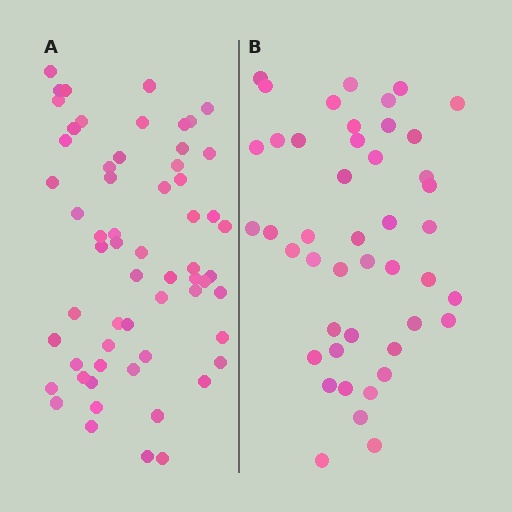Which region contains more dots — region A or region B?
Region A (the left region) has more dots.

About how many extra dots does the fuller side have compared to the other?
Region A has approximately 15 more dots than region B.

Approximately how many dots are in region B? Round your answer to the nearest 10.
About 40 dots. (The exact count is 45, which rounds to 40.)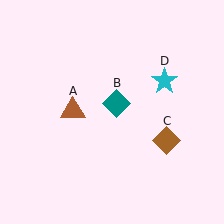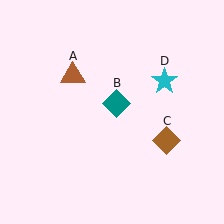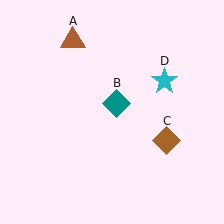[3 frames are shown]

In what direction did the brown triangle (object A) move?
The brown triangle (object A) moved up.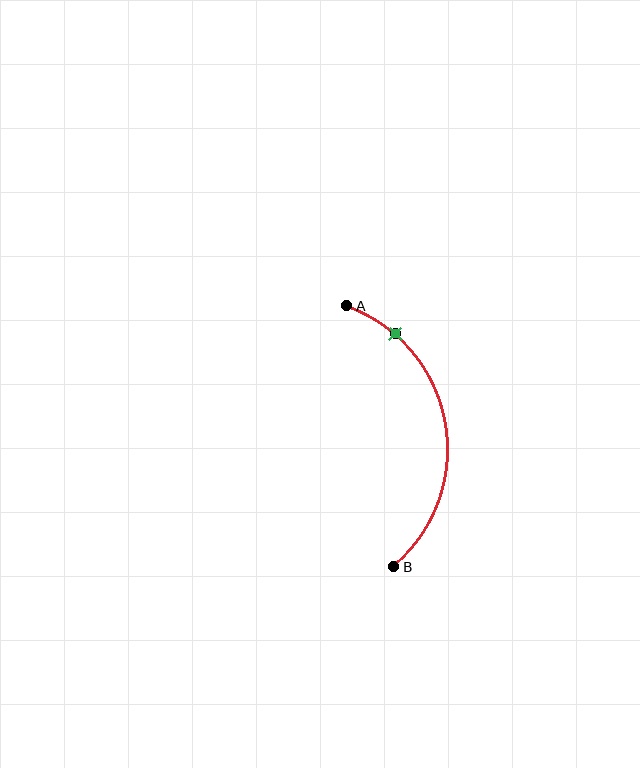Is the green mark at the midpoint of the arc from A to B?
No. The green mark lies on the arc but is closer to endpoint A. The arc midpoint would be at the point on the curve equidistant along the arc from both A and B.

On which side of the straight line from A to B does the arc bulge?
The arc bulges to the right of the straight line connecting A and B.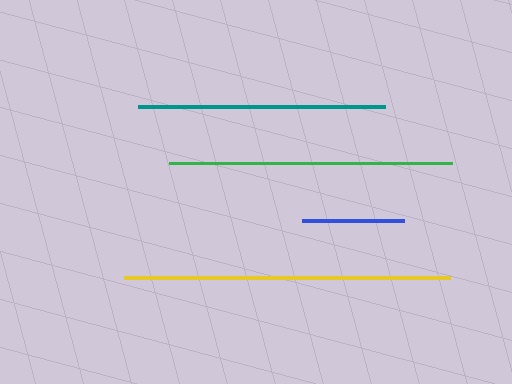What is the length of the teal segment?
The teal segment is approximately 247 pixels long.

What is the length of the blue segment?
The blue segment is approximately 102 pixels long.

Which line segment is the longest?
The yellow line is the longest at approximately 326 pixels.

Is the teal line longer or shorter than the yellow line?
The yellow line is longer than the teal line.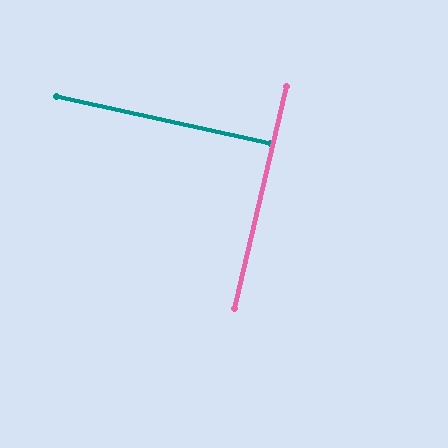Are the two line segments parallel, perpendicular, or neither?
Perpendicular — they meet at approximately 89°.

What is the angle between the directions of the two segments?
Approximately 89 degrees.